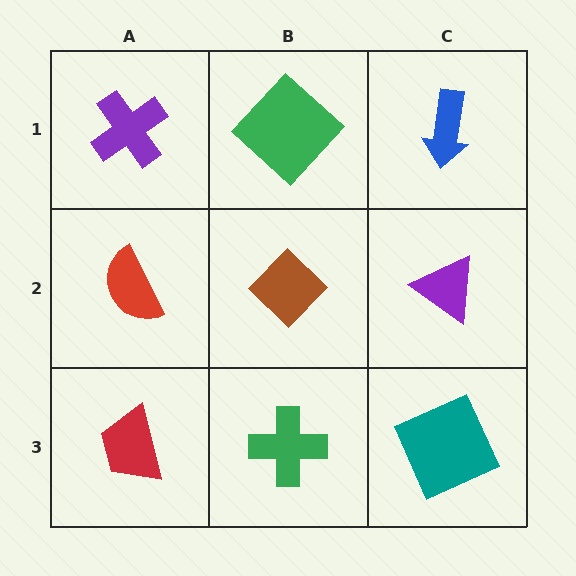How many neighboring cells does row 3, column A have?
2.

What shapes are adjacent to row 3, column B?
A brown diamond (row 2, column B), a red trapezoid (row 3, column A), a teal square (row 3, column C).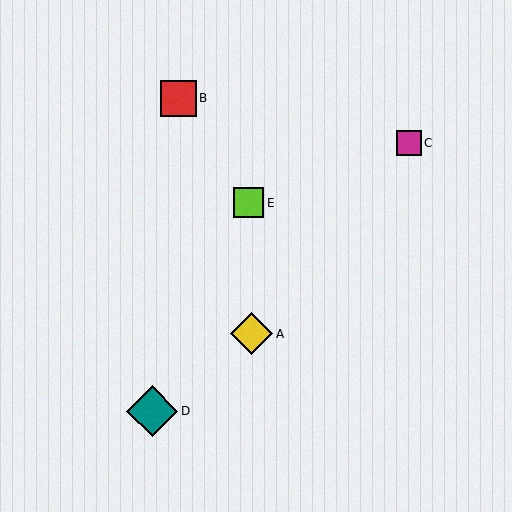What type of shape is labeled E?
Shape E is a lime square.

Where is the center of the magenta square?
The center of the magenta square is at (409, 143).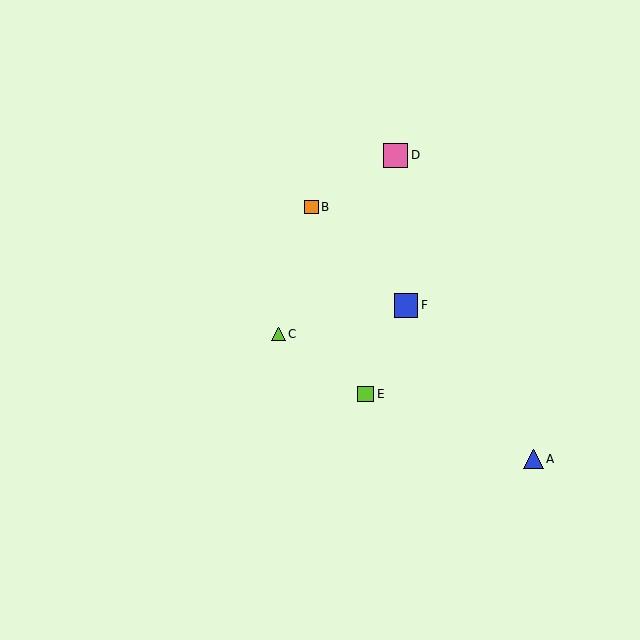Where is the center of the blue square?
The center of the blue square is at (406, 305).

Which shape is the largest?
The pink square (labeled D) is the largest.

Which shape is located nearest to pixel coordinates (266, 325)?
The lime triangle (labeled C) at (279, 334) is nearest to that location.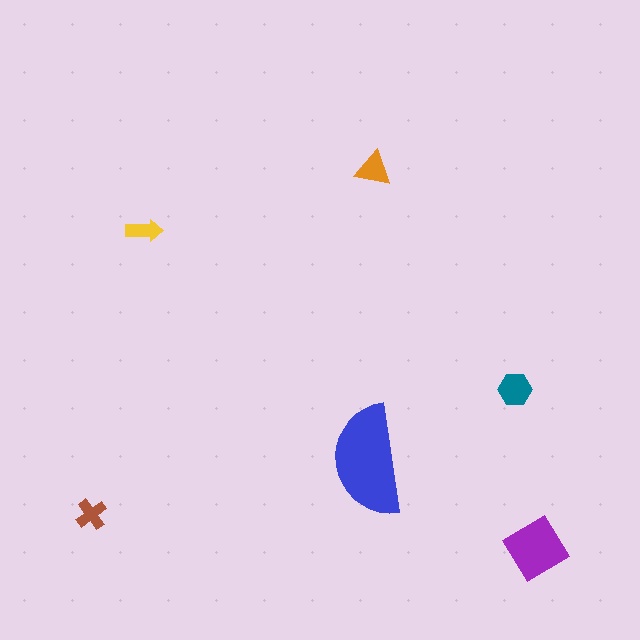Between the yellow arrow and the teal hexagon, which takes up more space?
The teal hexagon.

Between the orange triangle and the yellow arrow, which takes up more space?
The orange triangle.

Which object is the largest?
The blue semicircle.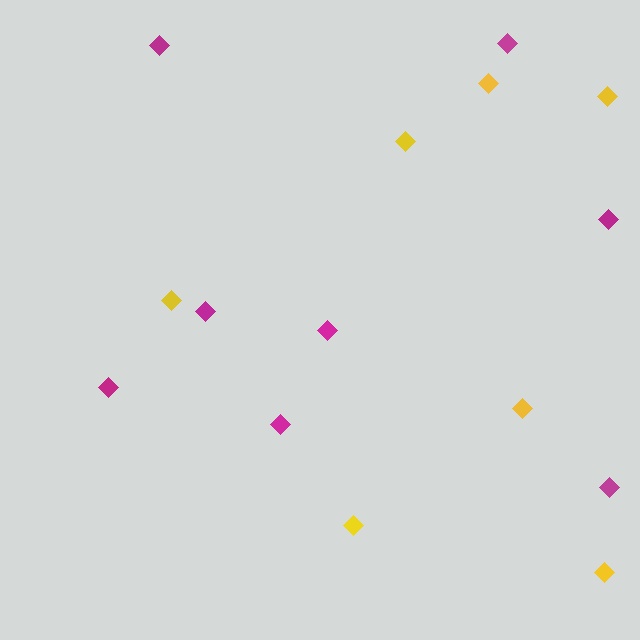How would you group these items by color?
There are 2 groups: one group of magenta diamonds (8) and one group of yellow diamonds (7).